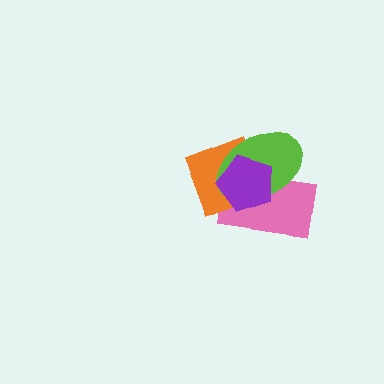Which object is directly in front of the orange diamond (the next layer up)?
The lime ellipse is directly in front of the orange diamond.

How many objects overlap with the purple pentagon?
3 objects overlap with the purple pentagon.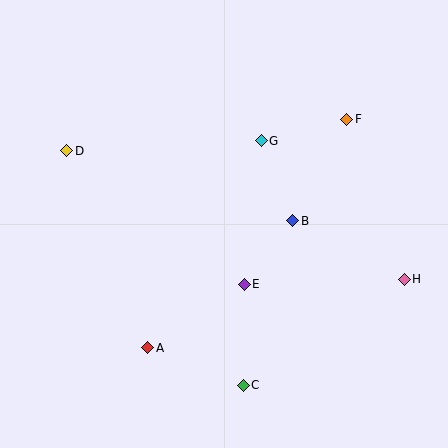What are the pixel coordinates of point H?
Point H is at (404, 279).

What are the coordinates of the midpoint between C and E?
The midpoint between C and E is at (244, 335).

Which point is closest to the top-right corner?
Point F is closest to the top-right corner.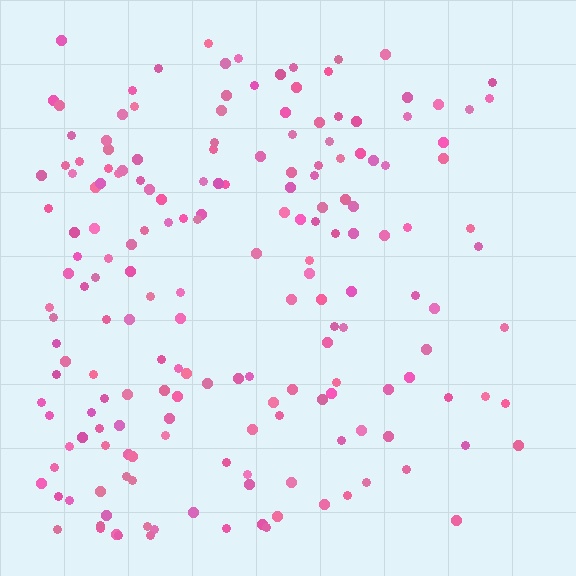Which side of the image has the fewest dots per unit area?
The right.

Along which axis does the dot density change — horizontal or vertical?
Horizontal.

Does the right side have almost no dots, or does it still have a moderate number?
Still a moderate number, just noticeably fewer than the left.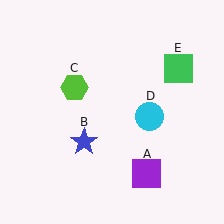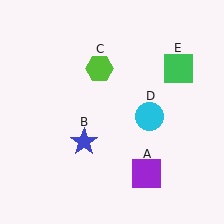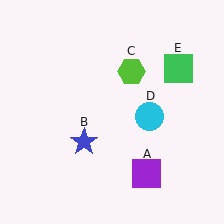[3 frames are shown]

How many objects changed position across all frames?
1 object changed position: lime hexagon (object C).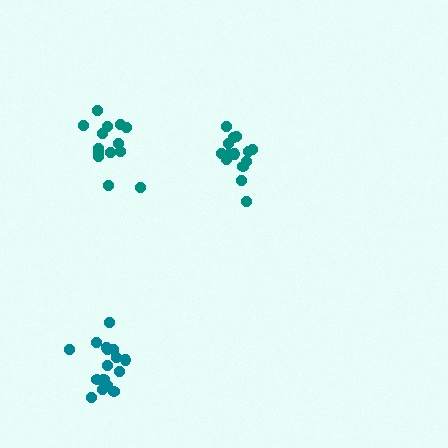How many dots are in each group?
Group 1: 14 dots, Group 2: 18 dots, Group 3: 14 dots (46 total).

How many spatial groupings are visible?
There are 3 spatial groupings.